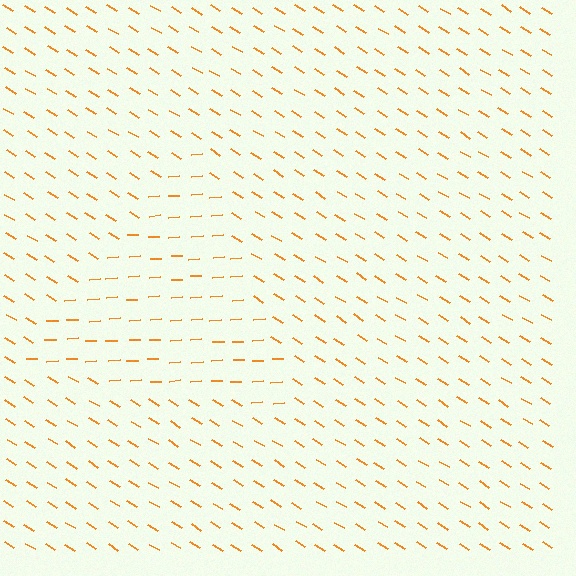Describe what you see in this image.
The image is filled with small orange line segments. A triangle region in the image has lines oriented differently from the surrounding lines, creating a visible texture boundary.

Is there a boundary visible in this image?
Yes, there is a texture boundary formed by a change in line orientation.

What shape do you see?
I see a triangle.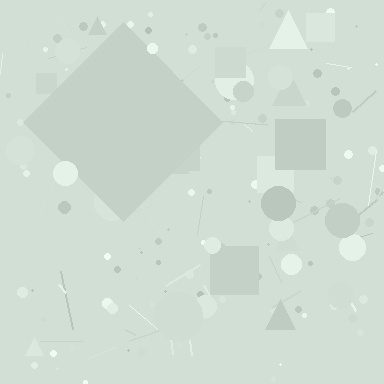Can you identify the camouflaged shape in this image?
The camouflaged shape is a diamond.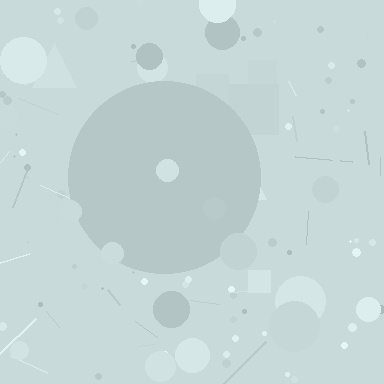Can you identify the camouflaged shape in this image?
The camouflaged shape is a circle.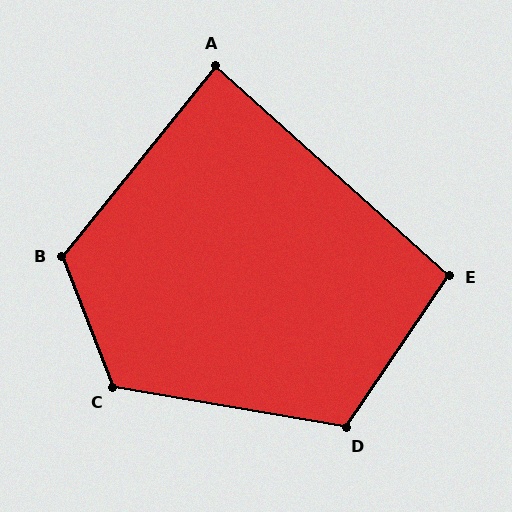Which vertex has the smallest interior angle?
A, at approximately 87 degrees.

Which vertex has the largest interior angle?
C, at approximately 121 degrees.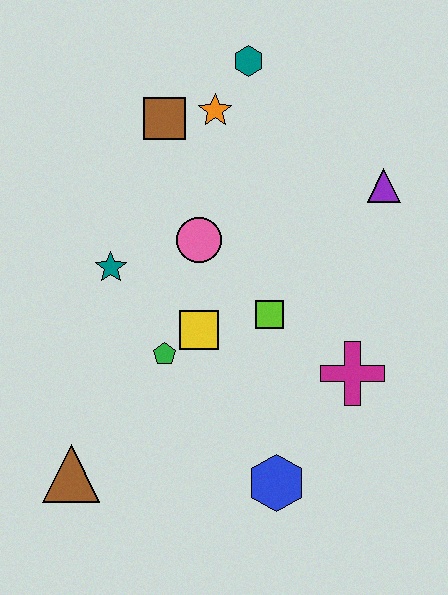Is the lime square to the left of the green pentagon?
No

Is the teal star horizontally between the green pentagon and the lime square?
No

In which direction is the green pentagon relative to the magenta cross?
The green pentagon is to the left of the magenta cross.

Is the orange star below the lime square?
No